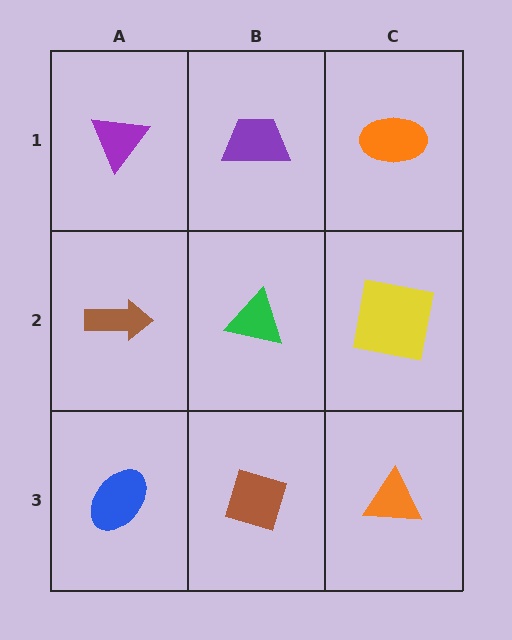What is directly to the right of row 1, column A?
A purple trapezoid.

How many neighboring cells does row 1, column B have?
3.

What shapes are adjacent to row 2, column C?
An orange ellipse (row 1, column C), an orange triangle (row 3, column C), a green triangle (row 2, column B).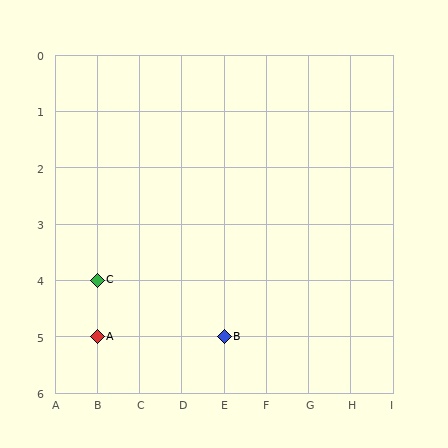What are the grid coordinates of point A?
Point A is at grid coordinates (B, 5).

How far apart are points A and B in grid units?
Points A and B are 3 columns apart.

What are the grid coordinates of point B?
Point B is at grid coordinates (E, 5).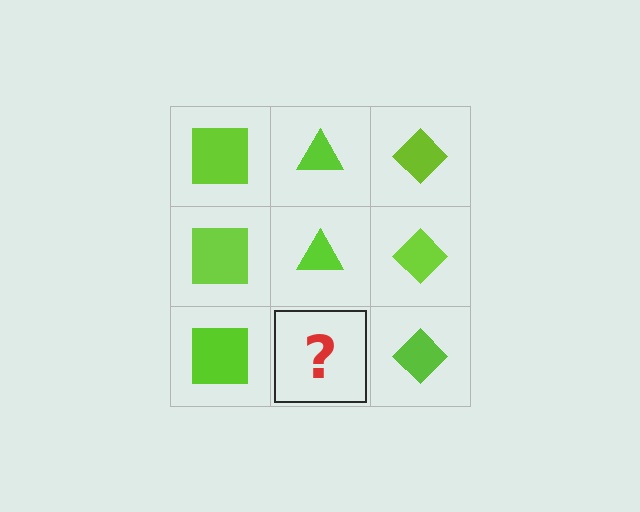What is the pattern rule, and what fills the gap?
The rule is that each column has a consistent shape. The gap should be filled with a lime triangle.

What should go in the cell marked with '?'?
The missing cell should contain a lime triangle.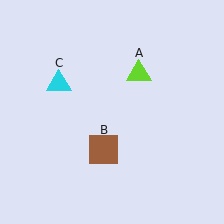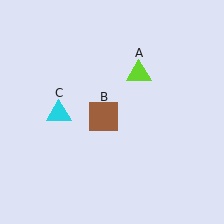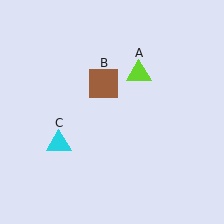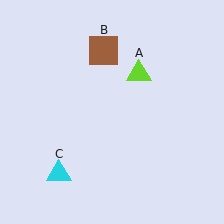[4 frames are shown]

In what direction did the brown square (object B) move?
The brown square (object B) moved up.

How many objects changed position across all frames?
2 objects changed position: brown square (object B), cyan triangle (object C).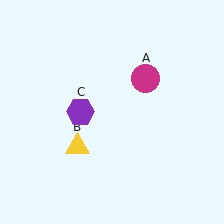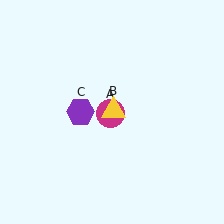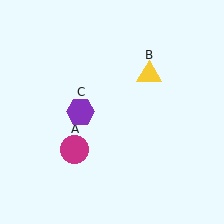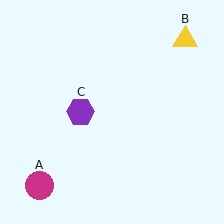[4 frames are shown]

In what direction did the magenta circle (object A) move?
The magenta circle (object A) moved down and to the left.